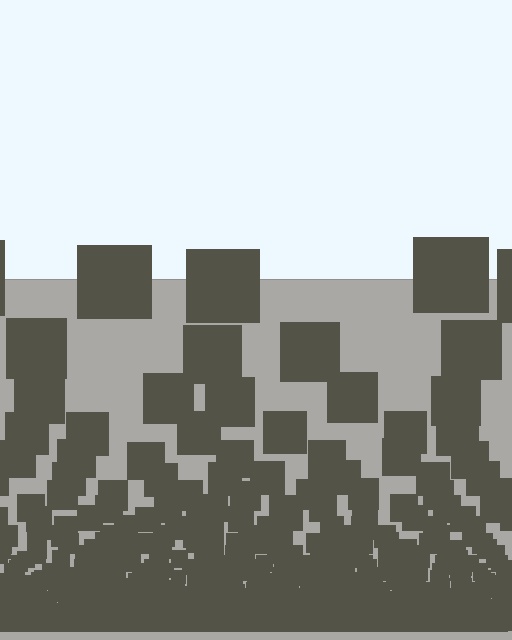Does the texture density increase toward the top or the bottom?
Density increases toward the bottom.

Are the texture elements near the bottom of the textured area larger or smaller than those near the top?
Smaller. The gradient is inverted — elements near the bottom are smaller and denser.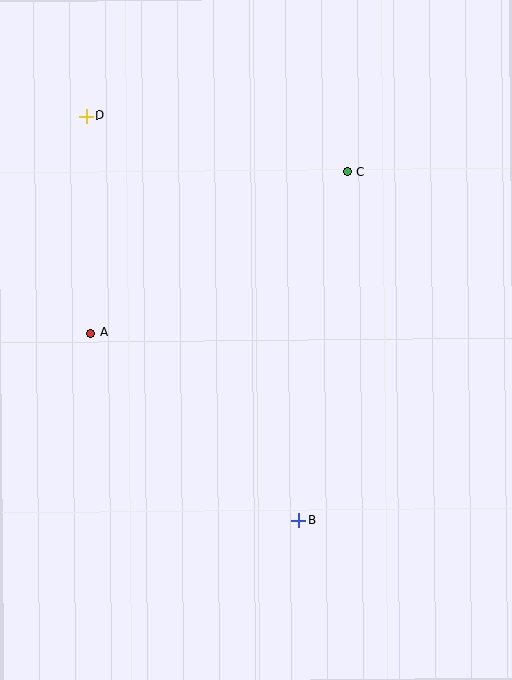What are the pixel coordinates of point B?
Point B is at (299, 520).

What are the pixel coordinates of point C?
Point C is at (348, 172).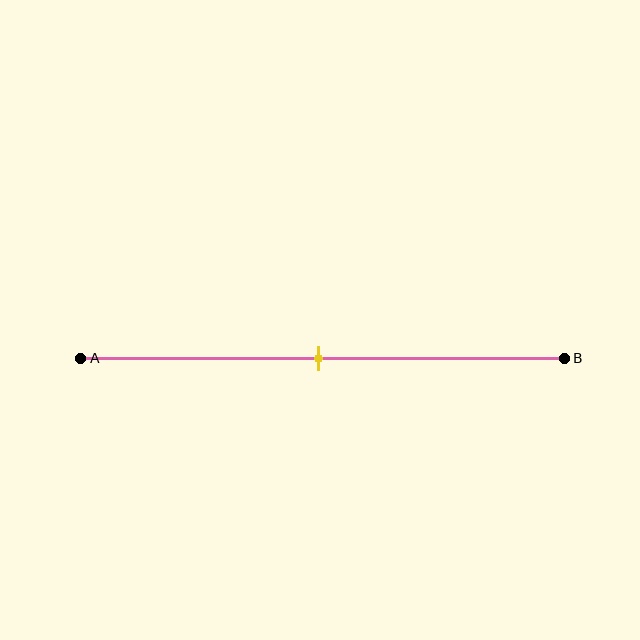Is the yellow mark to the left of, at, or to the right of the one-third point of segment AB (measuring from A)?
The yellow mark is to the right of the one-third point of segment AB.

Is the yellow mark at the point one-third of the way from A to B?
No, the mark is at about 50% from A, not at the 33% one-third point.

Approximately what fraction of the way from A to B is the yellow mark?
The yellow mark is approximately 50% of the way from A to B.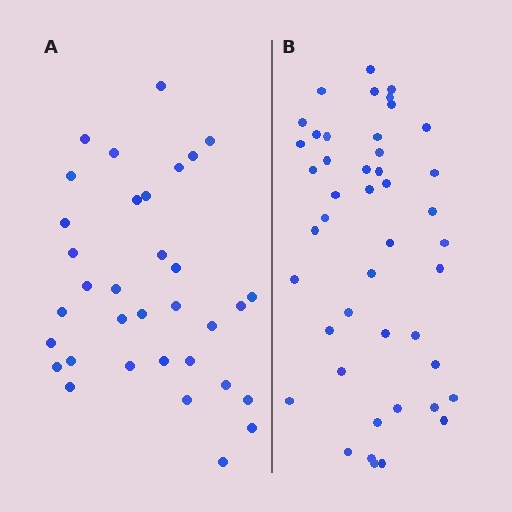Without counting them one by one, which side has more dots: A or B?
Region B (the right region) has more dots.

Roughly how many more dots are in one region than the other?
Region B has roughly 12 or so more dots than region A.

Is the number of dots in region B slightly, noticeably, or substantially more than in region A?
Region B has noticeably more, but not dramatically so. The ratio is roughly 1.3 to 1.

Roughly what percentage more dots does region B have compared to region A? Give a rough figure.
About 30% more.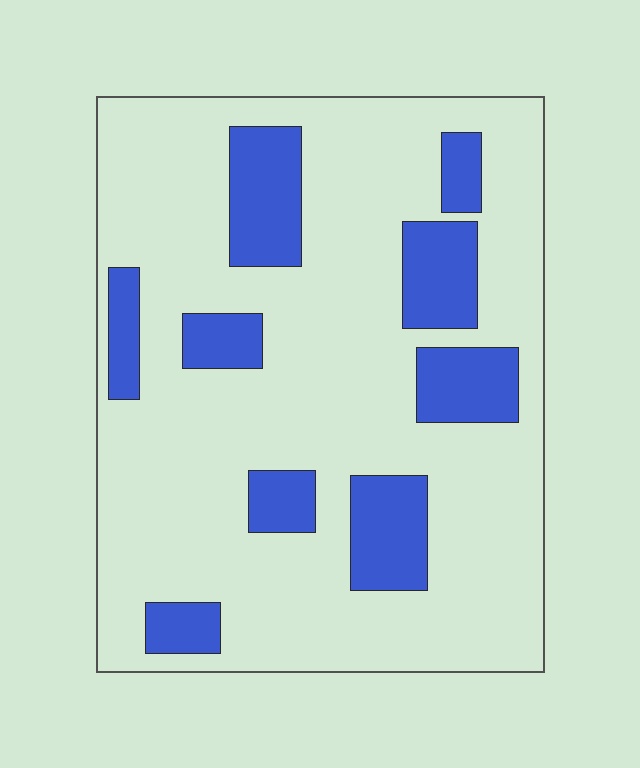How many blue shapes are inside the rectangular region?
9.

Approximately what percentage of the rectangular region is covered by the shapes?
Approximately 20%.